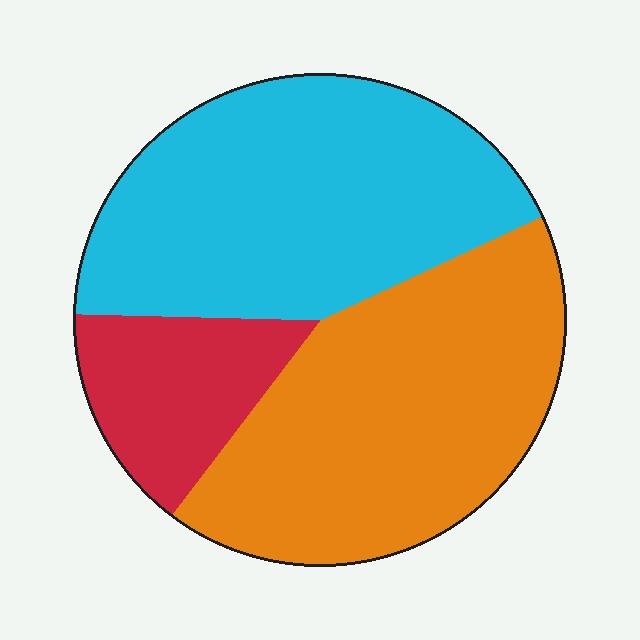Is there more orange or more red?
Orange.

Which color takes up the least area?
Red, at roughly 15%.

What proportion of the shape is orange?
Orange takes up about two fifths (2/5) of the shape.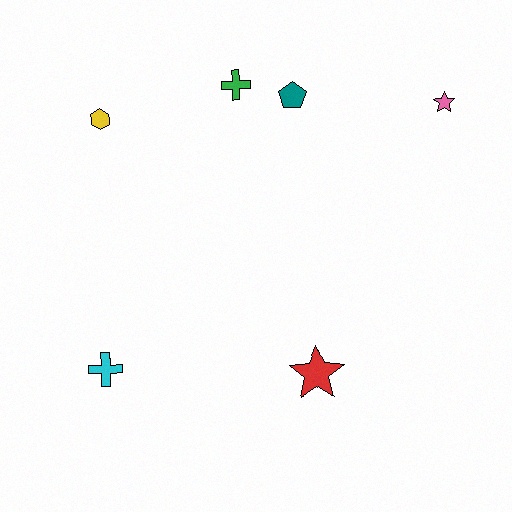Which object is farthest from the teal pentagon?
The cyan cross is farthest from the teal pentagon.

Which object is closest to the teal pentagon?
The green cross is closest to the teal pentagon.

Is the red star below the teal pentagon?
Yes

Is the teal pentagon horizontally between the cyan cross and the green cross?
No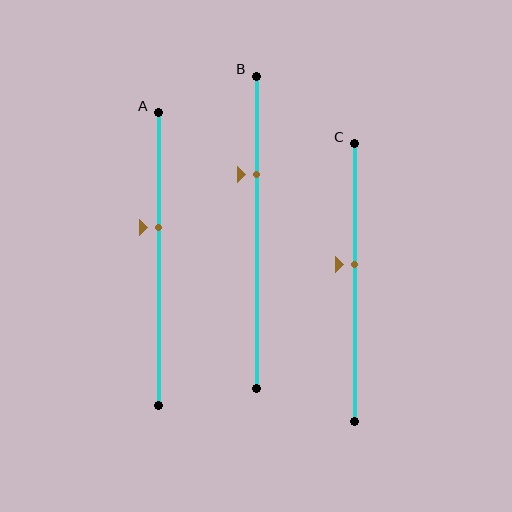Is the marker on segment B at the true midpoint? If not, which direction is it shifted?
No, the marker on segment B is shifted upward by about 18% of the segment length.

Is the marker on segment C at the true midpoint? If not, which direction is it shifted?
No, the marker on segment C is shifted upward by about 6% of the segment length.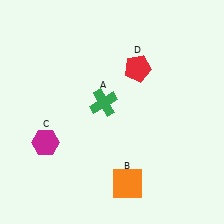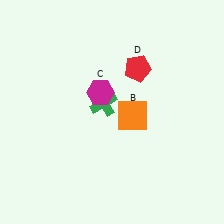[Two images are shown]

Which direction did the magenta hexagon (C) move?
The magenta hexagon (C) moved right.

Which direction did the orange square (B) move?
The orange square (B) moved up.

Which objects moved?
The objects that moved are: the orange square (B), the magenta hexagon (C).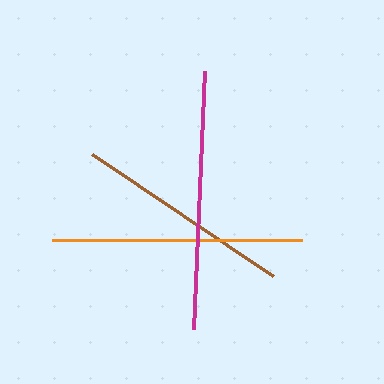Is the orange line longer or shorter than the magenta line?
The magenta line is longer than the orange line.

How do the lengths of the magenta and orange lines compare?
The magenta and orange lines are approximately the same length.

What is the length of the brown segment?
The brown segment is approximately 218 pixels long.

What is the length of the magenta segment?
The magenta segment is approximately 258 pixels long.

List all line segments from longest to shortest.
From longest to shortest: magenta, orange, brown.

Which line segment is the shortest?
The brown line is the shortest at approximately 218 pixels.